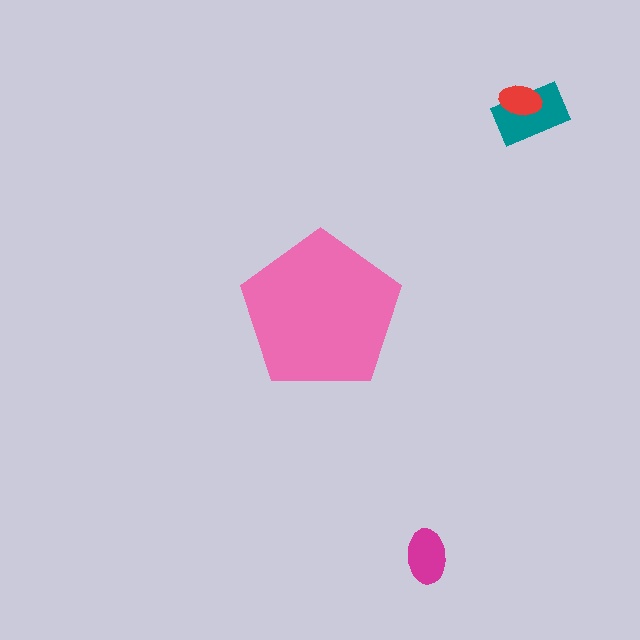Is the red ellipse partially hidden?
No, the red ellipse is fully visible.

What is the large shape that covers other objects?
A pink pentagon.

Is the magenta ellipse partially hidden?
No, the magenta ellipse is fully visible.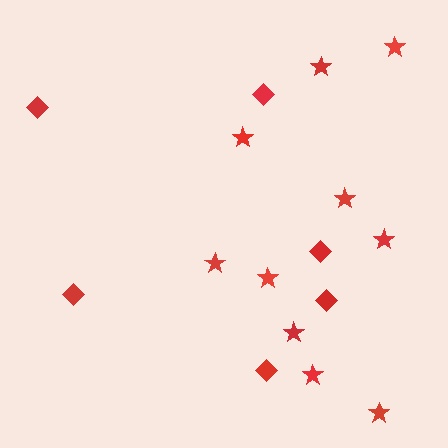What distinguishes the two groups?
There are 2 groups: one group of stars (10) and one group of diamonds (6).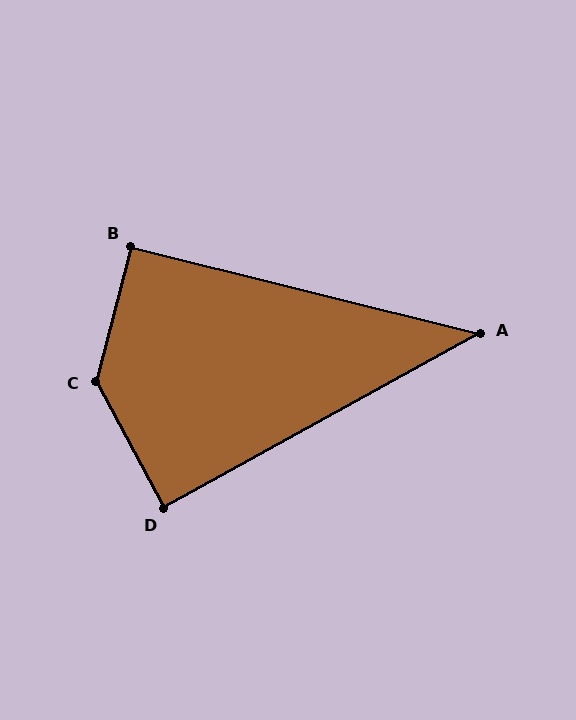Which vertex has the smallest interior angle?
A, at approximately 43 degrees.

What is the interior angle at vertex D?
Approximately 89 degrees (approximately right).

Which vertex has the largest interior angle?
C, at approximately 137 degrees.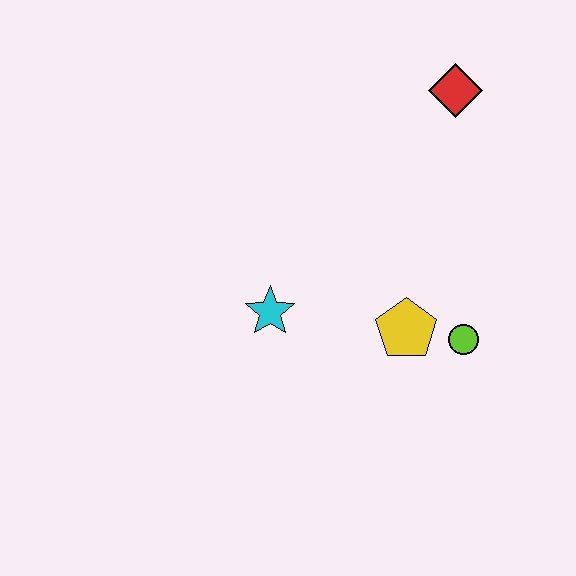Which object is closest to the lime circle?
The yellow pentagon is closest to the lime circle.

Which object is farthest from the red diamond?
The cyan star is farthest from the red diamond.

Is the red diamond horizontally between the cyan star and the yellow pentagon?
No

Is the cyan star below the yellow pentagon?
No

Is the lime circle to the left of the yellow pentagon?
No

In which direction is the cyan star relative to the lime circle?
The cyan star is to the left of the lime circle.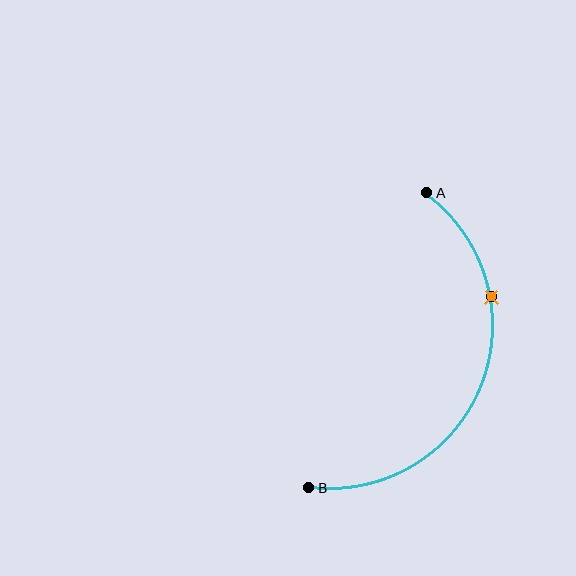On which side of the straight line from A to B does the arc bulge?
The arc bulges to the right of the straight line connecting A and B.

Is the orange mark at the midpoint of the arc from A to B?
No. The orange mark lies on the arc but is closer to endpoint A. The arc midpoint would be at the point on the curve equidistant along the arc from both A and B.